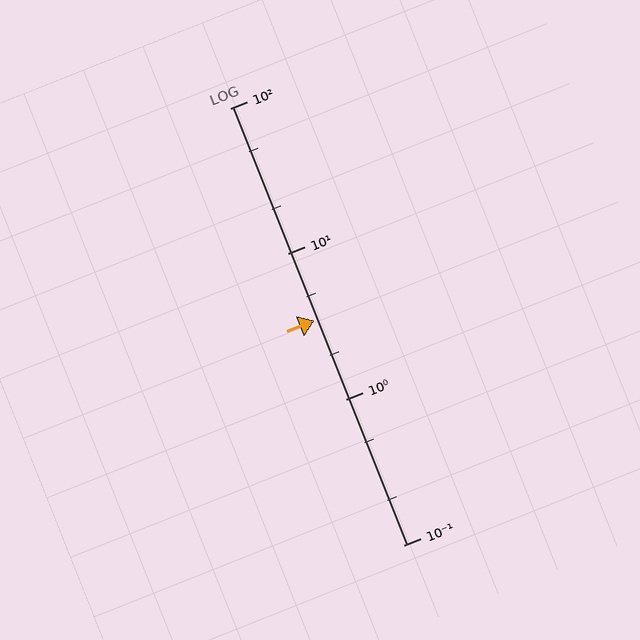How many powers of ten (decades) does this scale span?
The scale spans 3 decades, from 0.1 to 100.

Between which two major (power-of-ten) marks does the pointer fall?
The pointer is between 1 and 10.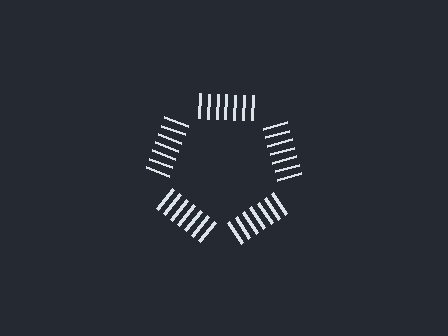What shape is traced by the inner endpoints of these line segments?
An illusory pentagon — the line segments terminate on its edges but no continuous stroke is drawn.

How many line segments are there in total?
35 — 7 along each of the 5 edges.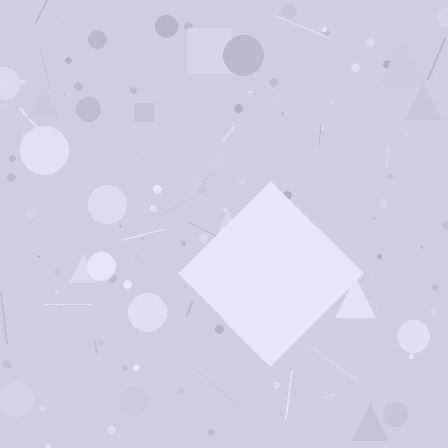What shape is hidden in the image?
A diamond is hidden in the image.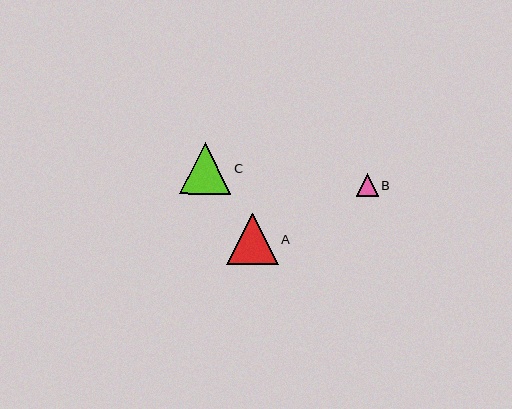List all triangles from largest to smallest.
From largest to smallest: A, C, B.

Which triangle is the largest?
Triangle A is the largest with a size of approximately 52 pixels.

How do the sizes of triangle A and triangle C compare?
Triangle A and triangle C are approximately the same size.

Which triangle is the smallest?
Triangle B is the smallest with a size of approximately 22 pixels.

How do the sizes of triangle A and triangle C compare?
Triangle A and triangle C are approximately the same size.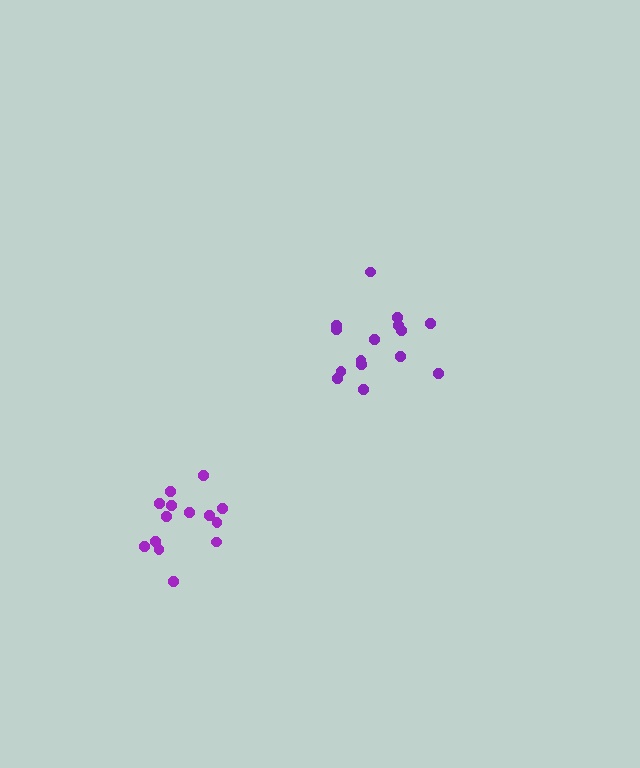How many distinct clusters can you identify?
There are 2 distinct clusters.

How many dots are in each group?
Group 1: 14 dots, Group 2: 15 dots (29 total).